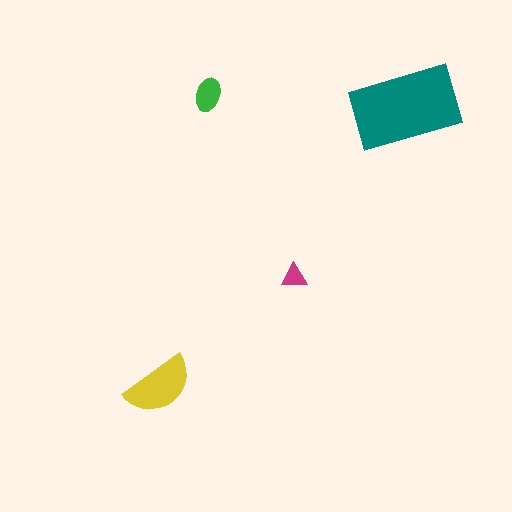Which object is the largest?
The teal rectangle.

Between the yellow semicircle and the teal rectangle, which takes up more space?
The teal rectangle.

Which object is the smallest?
The magenta triangle.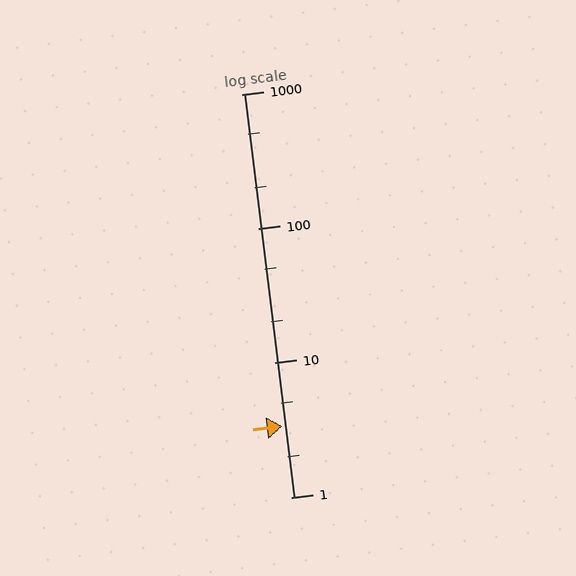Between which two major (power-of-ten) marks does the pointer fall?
The pointer is between 1 and 10.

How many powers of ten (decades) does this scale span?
The scale spans 3 decades, from 1 to 1000.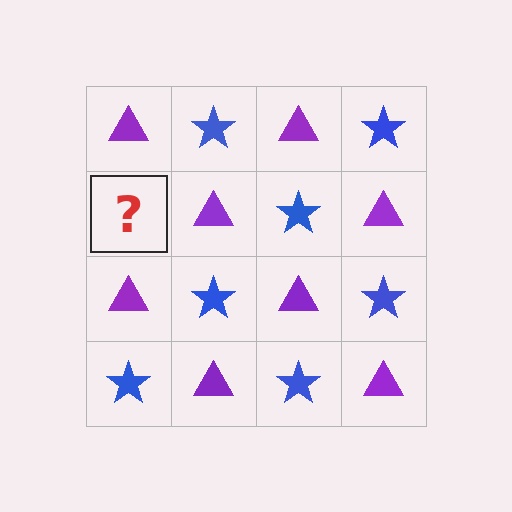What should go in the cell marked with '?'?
The missing cell should contain a blue star.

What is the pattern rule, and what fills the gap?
The rule is that it alternates purple triangle and blue star in a checkerboard pattern. The gap should be filled with a blue star.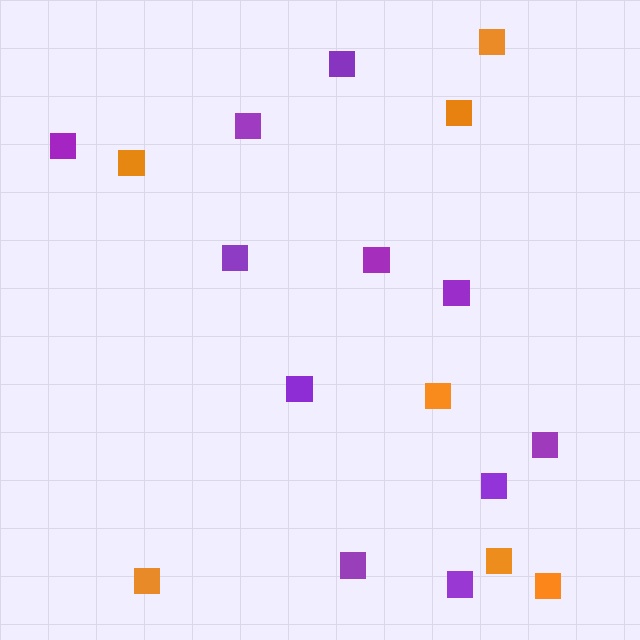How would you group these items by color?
There are 2 groups: one group of purple squares (11) and one group of orange squares (7).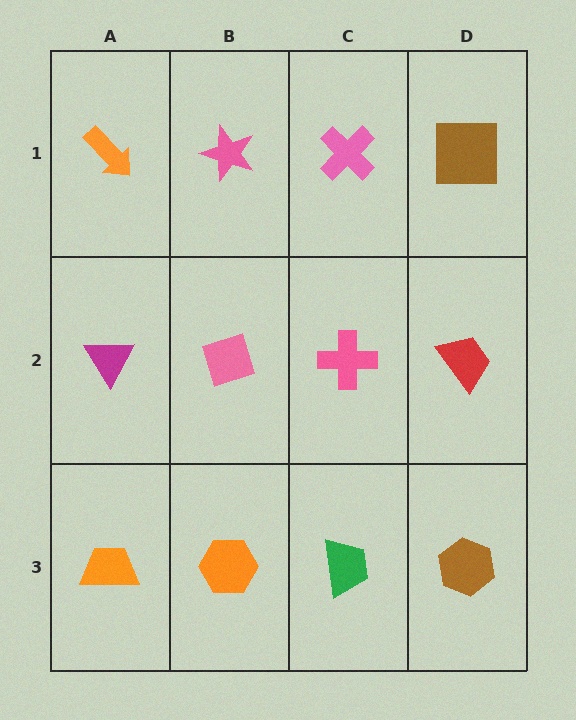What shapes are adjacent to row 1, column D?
A red trapezoid (row 2, column D), a pink cross (row 1, column C).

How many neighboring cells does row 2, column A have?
3.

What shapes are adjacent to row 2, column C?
A pink cross (row 1, column C), a green trapezoid (row 3, column C), a pink diamond (row 2, column B), a red trapezoid (row 2, column D).